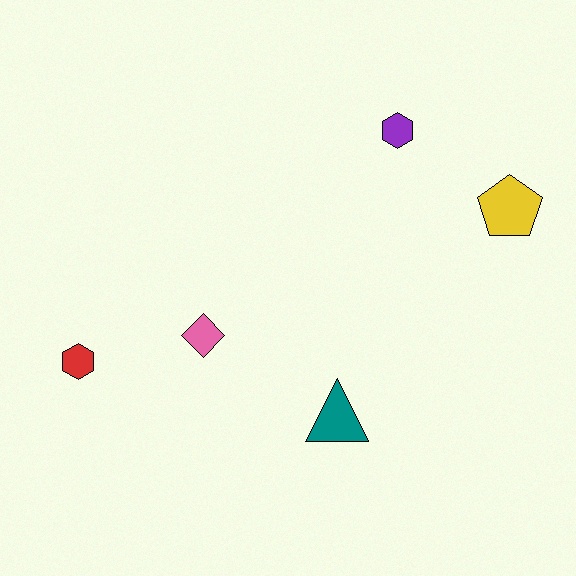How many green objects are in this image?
There are no green objects.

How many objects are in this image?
There are 5 objects.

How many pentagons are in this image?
There is 1 pentagon.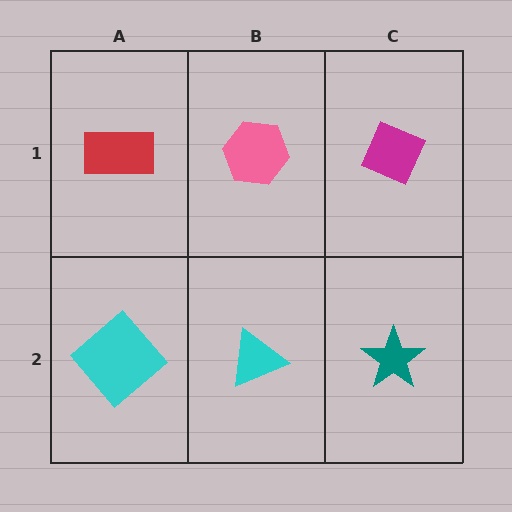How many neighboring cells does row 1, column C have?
2.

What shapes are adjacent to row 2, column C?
A magenta diamond (row 1, column C), a cyan triangle (row 2, column B).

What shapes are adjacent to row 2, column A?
A red rectangle (row 1, column A), a cyan triangle (row 2, column B).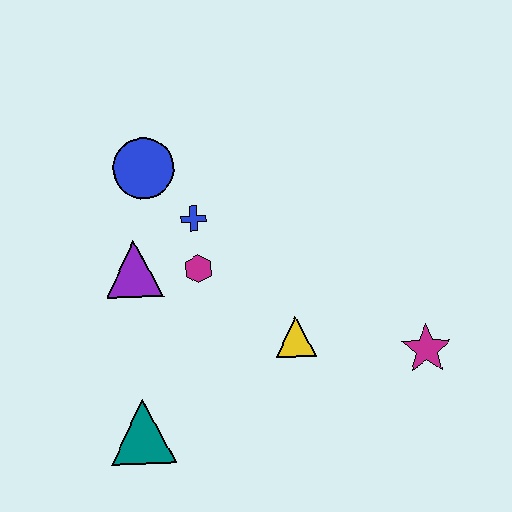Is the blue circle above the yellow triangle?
Yes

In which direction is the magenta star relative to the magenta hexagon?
The magenta star is to the right of the magenta hexagon.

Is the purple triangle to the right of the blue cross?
No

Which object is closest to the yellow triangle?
The magenta hexagon is closest to the yellow triangle.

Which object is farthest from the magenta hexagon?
The magenta star is farthest from the magenta hexagon.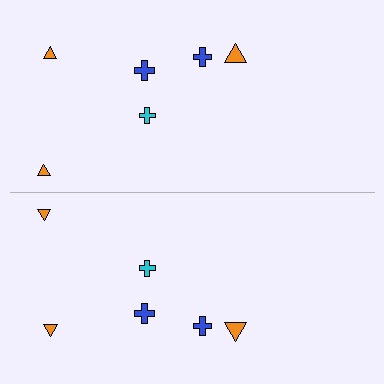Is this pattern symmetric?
Yes, this pattern has bilateral (reflection) symmetry.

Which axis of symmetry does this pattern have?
The pattern has a horizontal axis of symmetry running through the center of the image.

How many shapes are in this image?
There are 12 shapes in this image.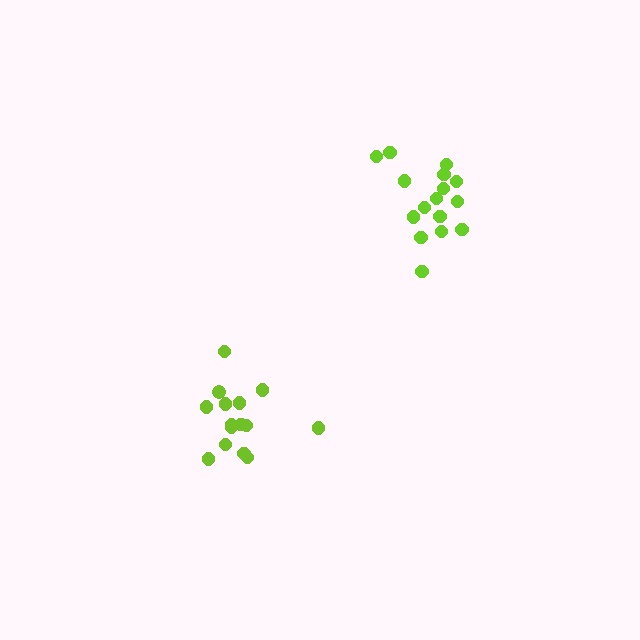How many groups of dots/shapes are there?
There are 2 groups.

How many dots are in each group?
Group 1: 16 dots, Group 2: 15 dots (31 total).